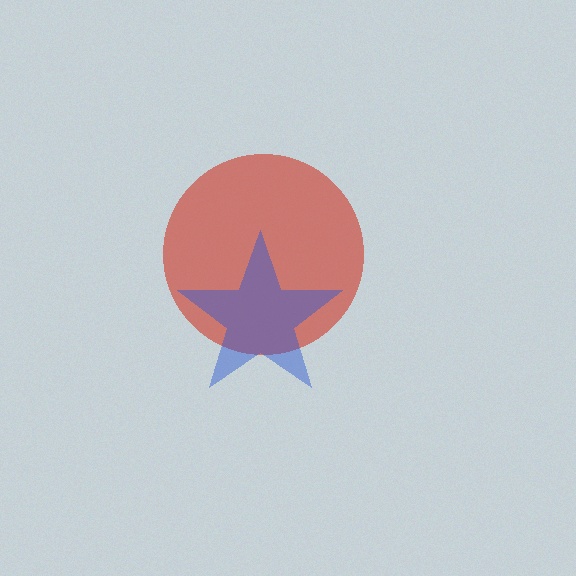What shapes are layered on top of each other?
The layered shapes are: a red circle, a blue star.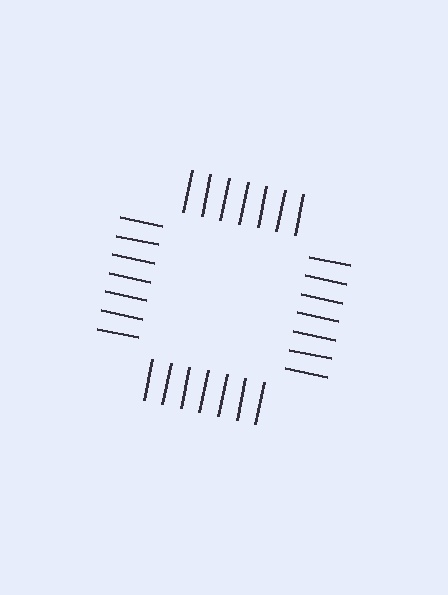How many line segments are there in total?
28 — 7 along each of the 4 edges.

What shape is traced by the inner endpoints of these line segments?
An illusory square — the line segments terminate on its edges but no continuous stroke is drawn.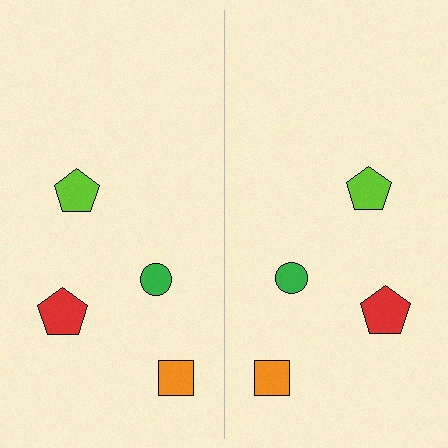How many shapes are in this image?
There are 8 shapes in this image.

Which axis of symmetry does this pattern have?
The pattern has a vertical axis of symmetry running through the center of the image.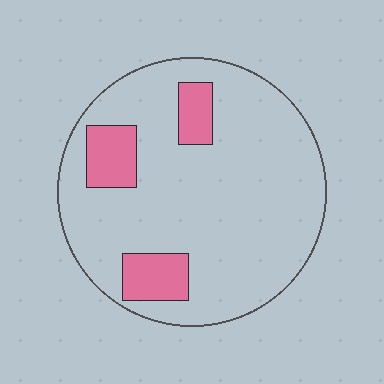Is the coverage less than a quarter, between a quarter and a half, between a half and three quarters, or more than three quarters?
Less than a quarter.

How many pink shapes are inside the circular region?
3.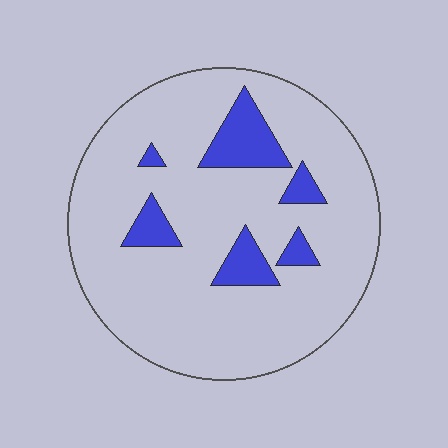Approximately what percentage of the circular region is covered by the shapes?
Approximately 15%.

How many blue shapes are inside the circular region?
6.